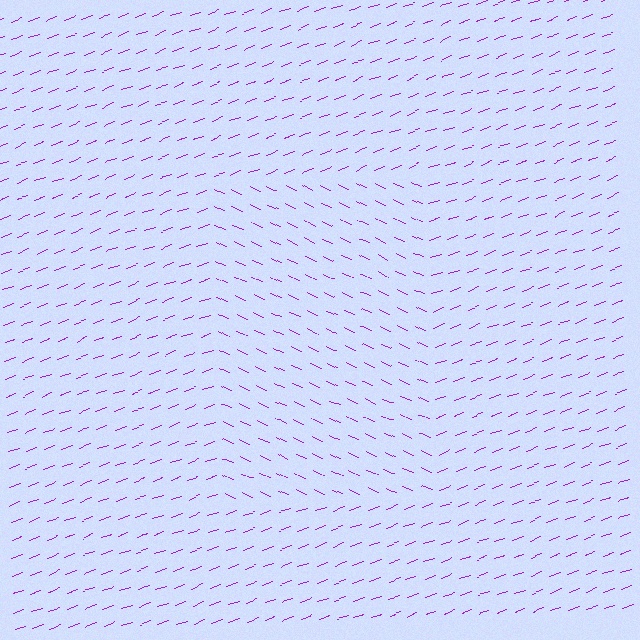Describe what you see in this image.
The image is filled with small purple line segments. A rectangle region in the image has lines oriented differently from the surrounding lines, creating a visible texture boundary.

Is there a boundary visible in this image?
Yes, there is a texture boundary formed by a change in line orientation.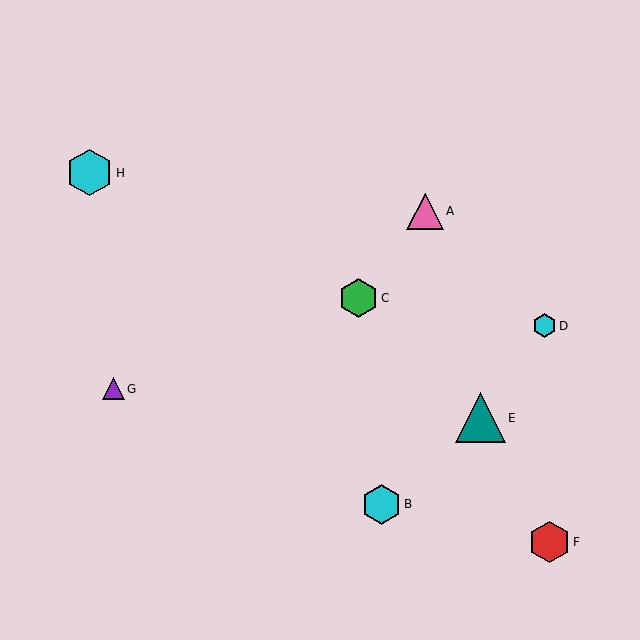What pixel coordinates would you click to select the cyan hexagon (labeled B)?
Click at (382, 505) to select the cyan hexagon B.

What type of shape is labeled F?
Shape F is a red hexagon.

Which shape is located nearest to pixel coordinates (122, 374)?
The purple triangle (labeled G) at (113, 389) is nearest to that location.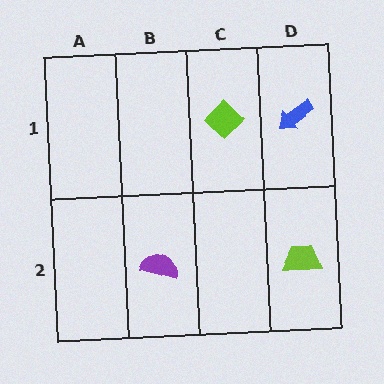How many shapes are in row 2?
2 shapes.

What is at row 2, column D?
A lime trapezoid.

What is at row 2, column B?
A purple semicircle.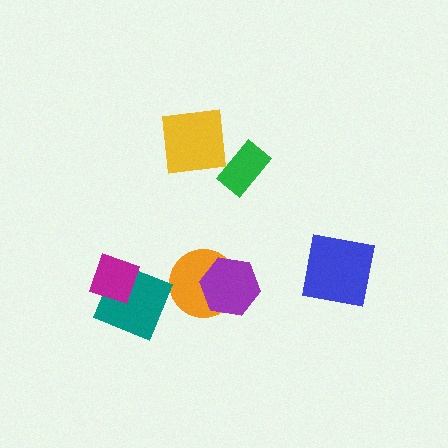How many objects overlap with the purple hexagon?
1 object overlaps with the purple hexagon.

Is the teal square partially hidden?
Yes, it is partially covered by another shape.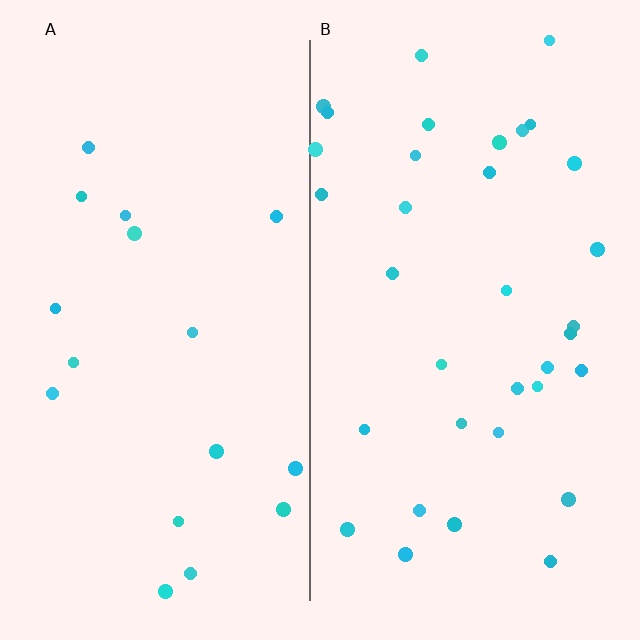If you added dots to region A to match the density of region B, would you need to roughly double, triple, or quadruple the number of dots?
Approximately double.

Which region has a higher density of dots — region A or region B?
B (the right).